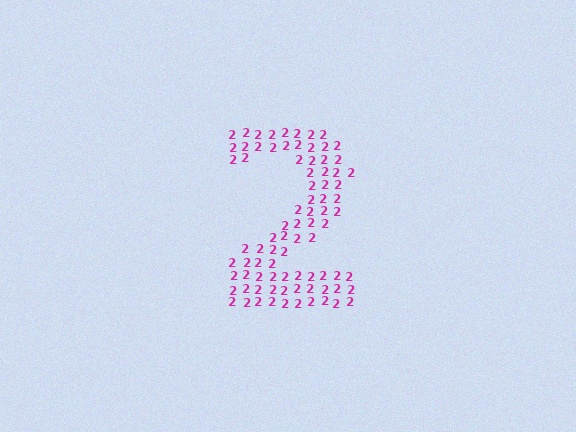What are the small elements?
The small elements are digit 2's.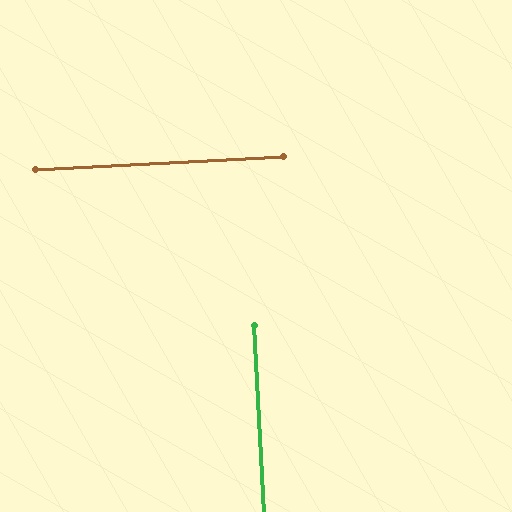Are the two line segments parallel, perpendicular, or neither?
Perpendicular — they meet at approximately 90°.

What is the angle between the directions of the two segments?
Approximately 90 degrees.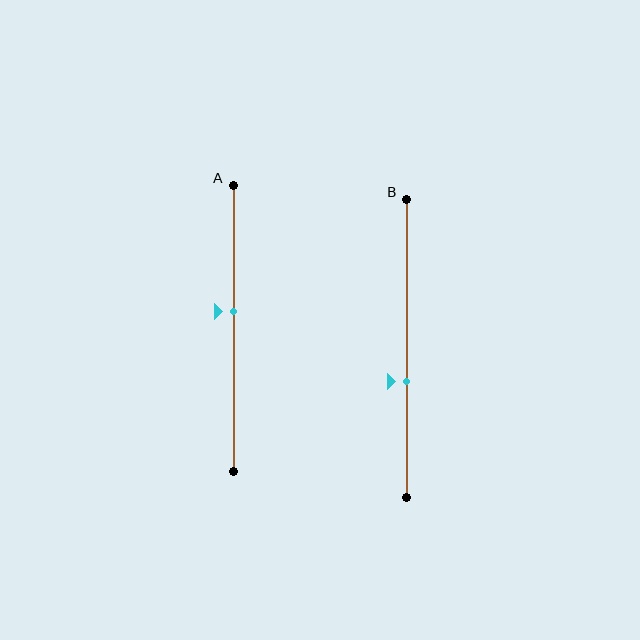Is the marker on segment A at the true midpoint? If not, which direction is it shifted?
No, the marker on segment A is shifted upward by about 6% of the segment length.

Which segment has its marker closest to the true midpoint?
Segment A has its marker closest to the true midpoint.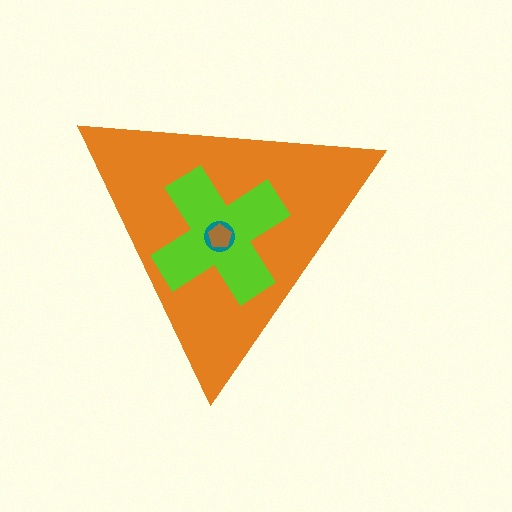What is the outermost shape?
The orange triangle.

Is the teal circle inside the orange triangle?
Yes.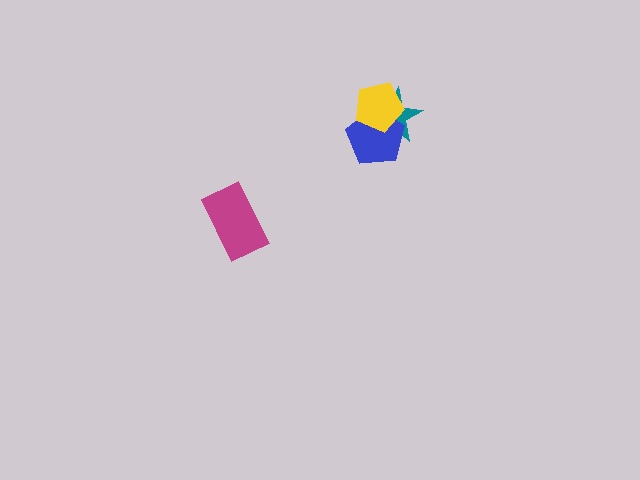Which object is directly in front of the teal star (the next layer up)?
The blue pentagon is directly in front of the teal star.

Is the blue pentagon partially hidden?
Yes, it is partially covered by another shape.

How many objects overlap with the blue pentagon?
2 objects overlap with the blue pentagon.